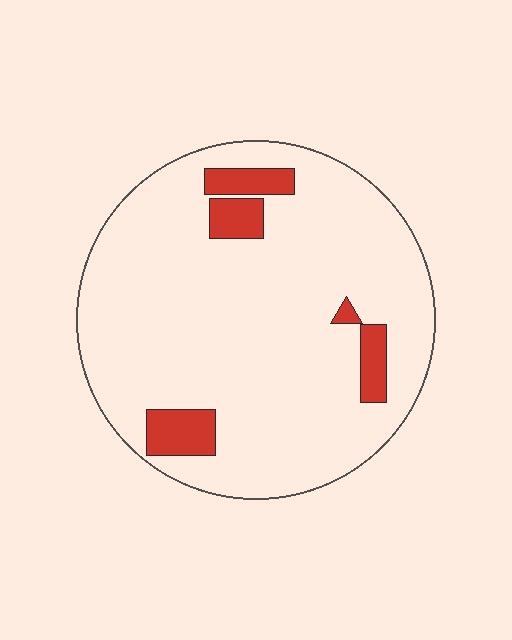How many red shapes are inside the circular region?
5.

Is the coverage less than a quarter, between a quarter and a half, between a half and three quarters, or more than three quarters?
Less than a quarter.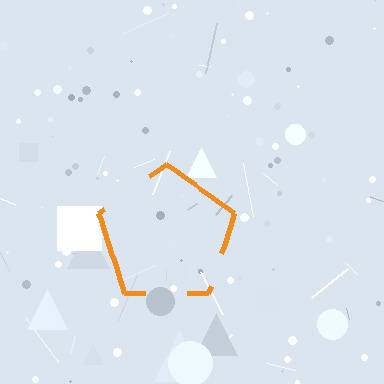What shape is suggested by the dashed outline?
The dashed outline suggests a pentagon.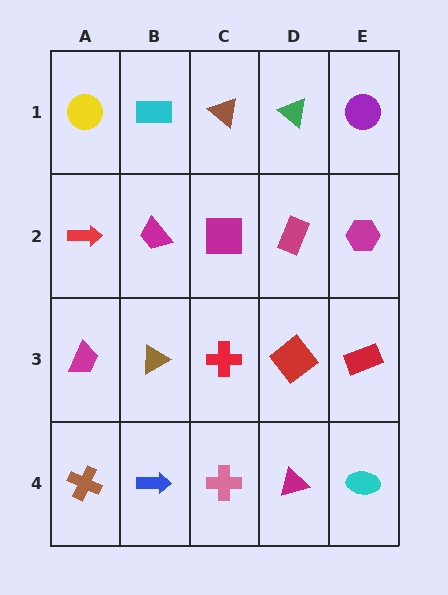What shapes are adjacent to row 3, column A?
A red arrow (row 2, column A), a brown cross (row 4, column A), a brown triangle (row 3, column B).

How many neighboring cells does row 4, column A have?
2.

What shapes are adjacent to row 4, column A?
A magenta trapezoid (row 3, column A), a blue arrow (row 4, column B).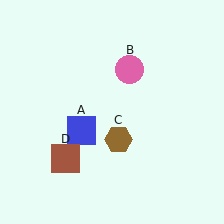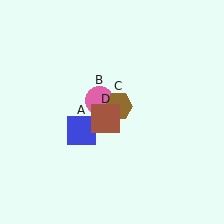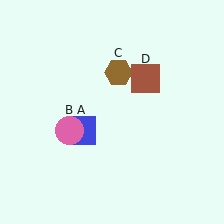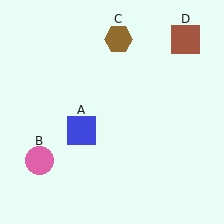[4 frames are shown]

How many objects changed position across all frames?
3 objects changed position: pink circle (object B), brown hexagon (object C), brown square (object D).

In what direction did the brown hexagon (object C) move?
The brown hexagon (object C) moved up.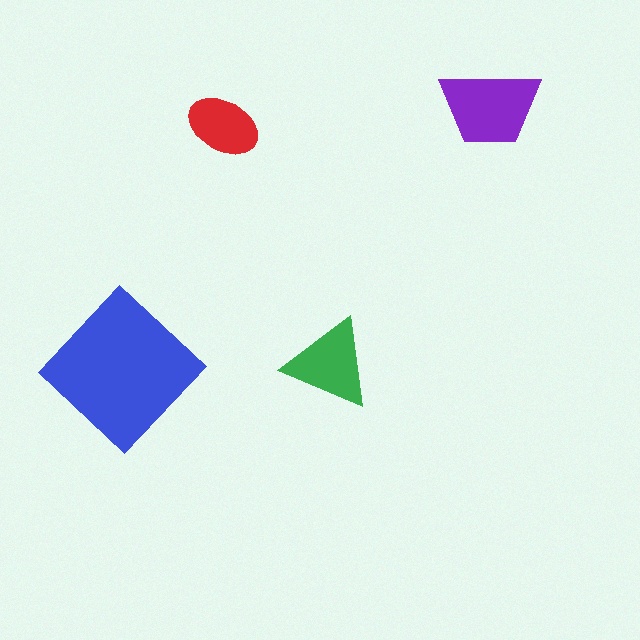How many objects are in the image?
There are 4 objects in the image.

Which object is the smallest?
The red ellipse.